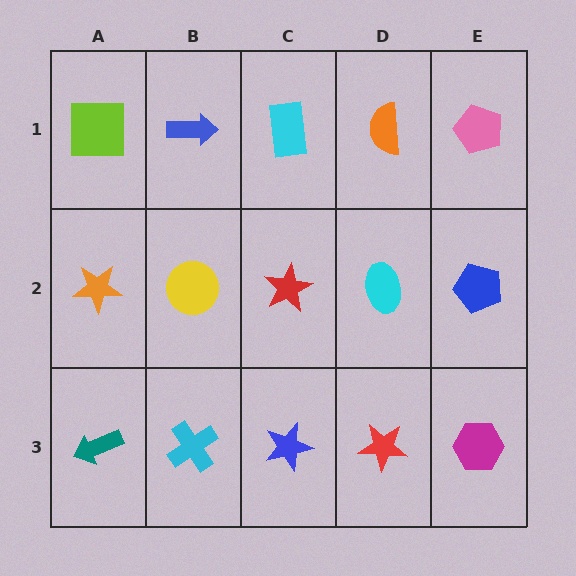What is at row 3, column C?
A blue star.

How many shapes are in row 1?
5 shapes.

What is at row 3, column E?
A magenta hexagon.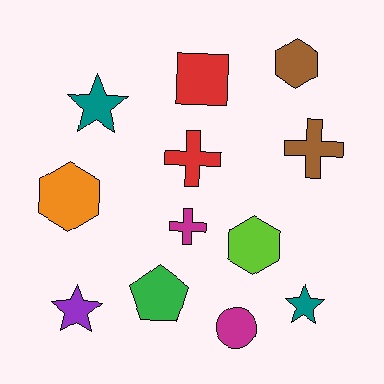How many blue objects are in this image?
There are no blue objects.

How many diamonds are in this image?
There are no diamonds.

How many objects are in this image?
There are 12 objects.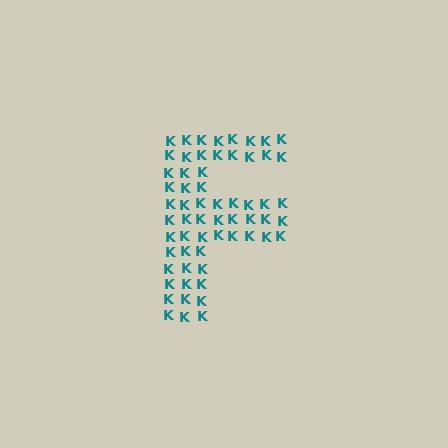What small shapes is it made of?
It is made of small letter K's.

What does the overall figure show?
The overall figure shows the letter F.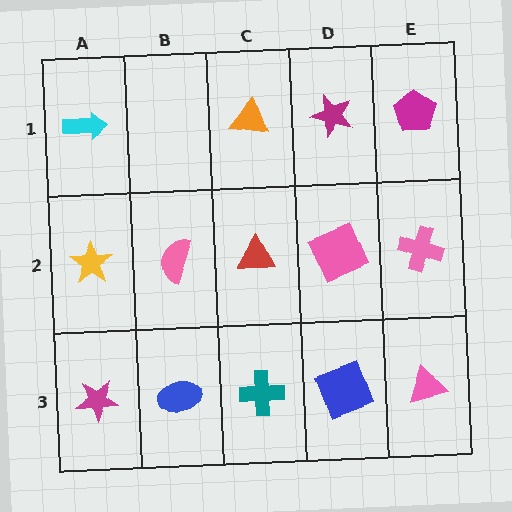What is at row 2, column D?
A pink square.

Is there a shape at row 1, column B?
No, that cell is empty.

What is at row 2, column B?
A pink semicircle.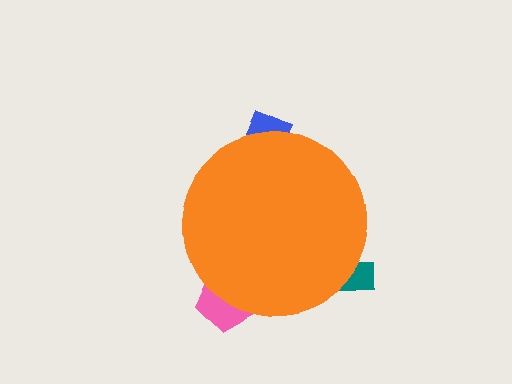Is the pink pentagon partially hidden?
Yes, the pink pentagon is partially hidden behind the orange circle.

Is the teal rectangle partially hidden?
Yes, the teal rectangle is partially hidden behind the orange circle.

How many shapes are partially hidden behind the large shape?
3 shapes are partially hidden.